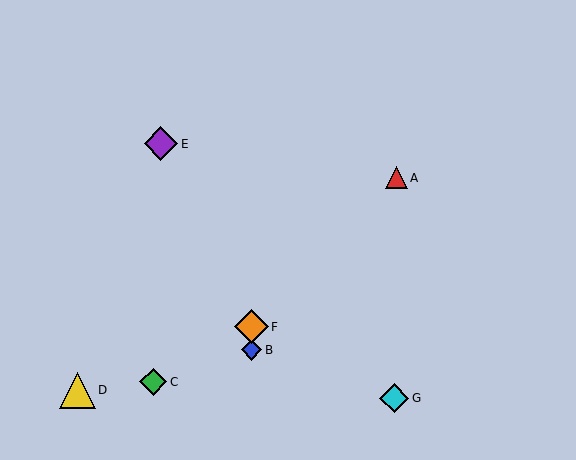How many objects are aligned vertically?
2 objects (B, F) are aligned vertically.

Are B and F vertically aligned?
Yes, both are at x≈251.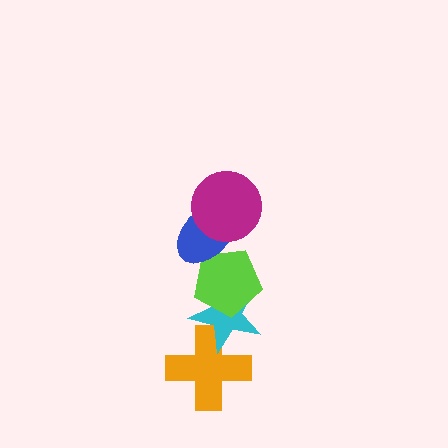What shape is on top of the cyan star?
The lime pentagon is on top of the cyan star.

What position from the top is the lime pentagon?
The lime pentagon is 3rd from the top.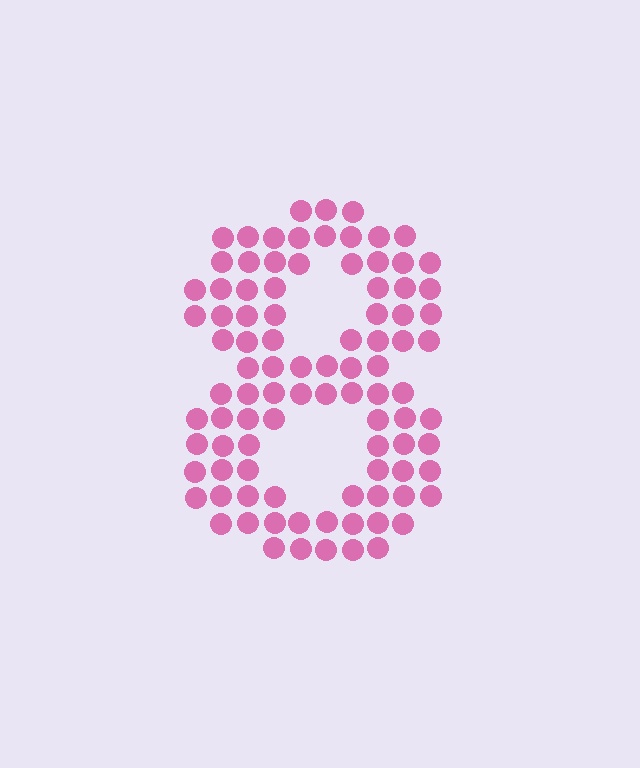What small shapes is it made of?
It is made of small circles.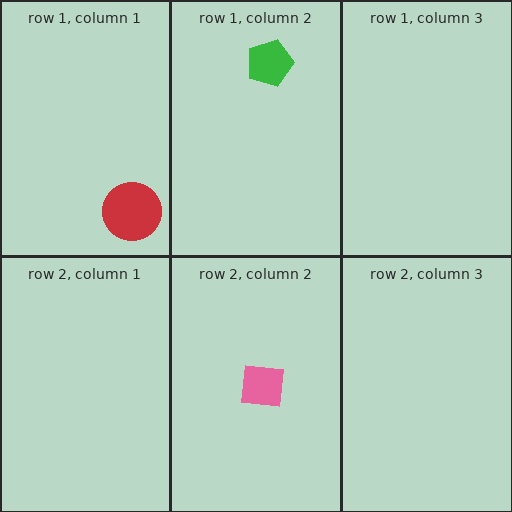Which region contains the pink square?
The row 2, column 2 region.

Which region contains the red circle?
The row 1, column 1 region.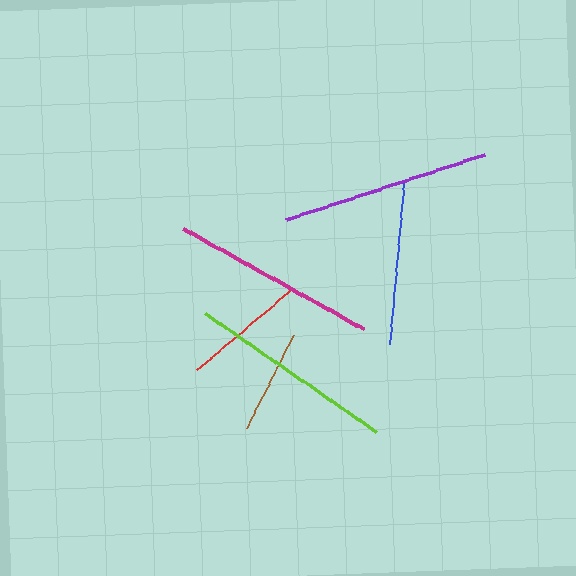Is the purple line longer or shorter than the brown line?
The purple line is longer than the brown line.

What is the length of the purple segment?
The purple segment is approximately 209 pixels long.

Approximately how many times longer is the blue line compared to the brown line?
The blue line is approximately 1.6 times the length of the brown line.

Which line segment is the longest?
The purple line is the longest at approximately 209 pixels.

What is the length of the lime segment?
The lime segment is approximately 208 pixels long.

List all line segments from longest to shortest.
From longest to shortest: purple, lime, magenta, blue, red, brown.